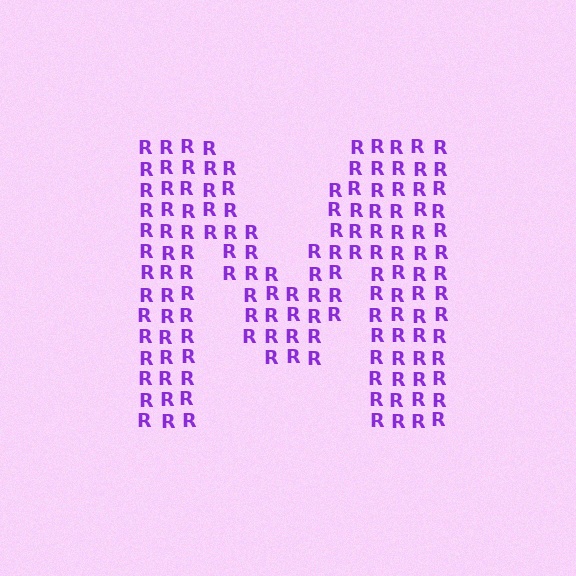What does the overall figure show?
The overall figure shows the letter M.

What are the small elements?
The small elements are letter R's.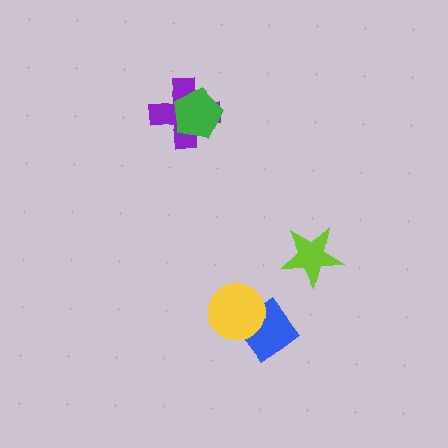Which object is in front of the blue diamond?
The yellow circle is in front of the blue diamond.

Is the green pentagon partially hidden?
No, no other shape covers it.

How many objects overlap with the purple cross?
1 object overlaps with the purple cross.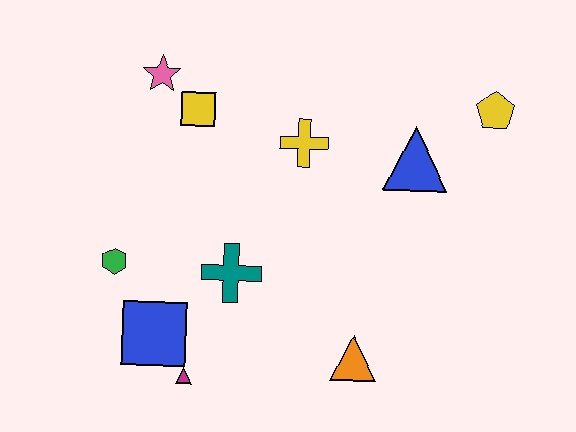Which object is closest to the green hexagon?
The blue square is closest to the green hexagon.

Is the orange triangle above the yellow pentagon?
No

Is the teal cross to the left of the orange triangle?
Yes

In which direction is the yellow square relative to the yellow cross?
The yellow square is to the left of the yellow cross.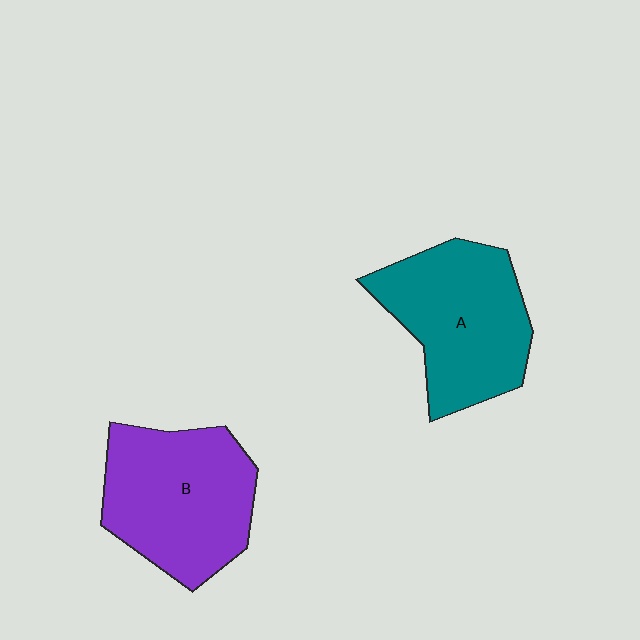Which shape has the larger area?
Shape B (purple).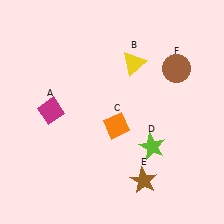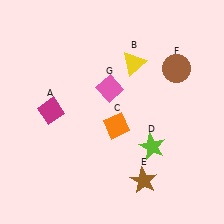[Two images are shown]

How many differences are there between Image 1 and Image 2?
There is 1 difference between the two images.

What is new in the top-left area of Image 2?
A pink diamond (G) was added in the top-left area of Image 2.